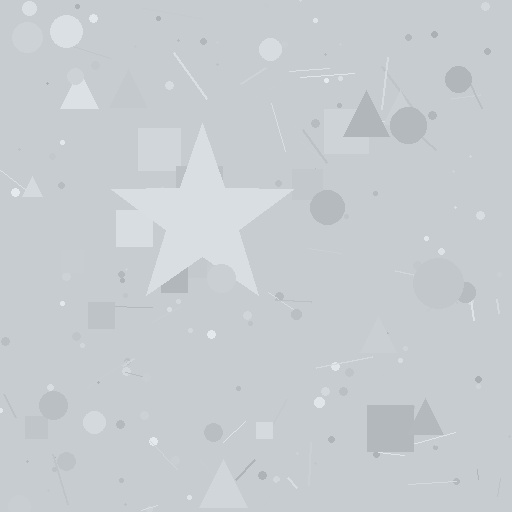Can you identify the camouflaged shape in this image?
The camouflaged shape is a star.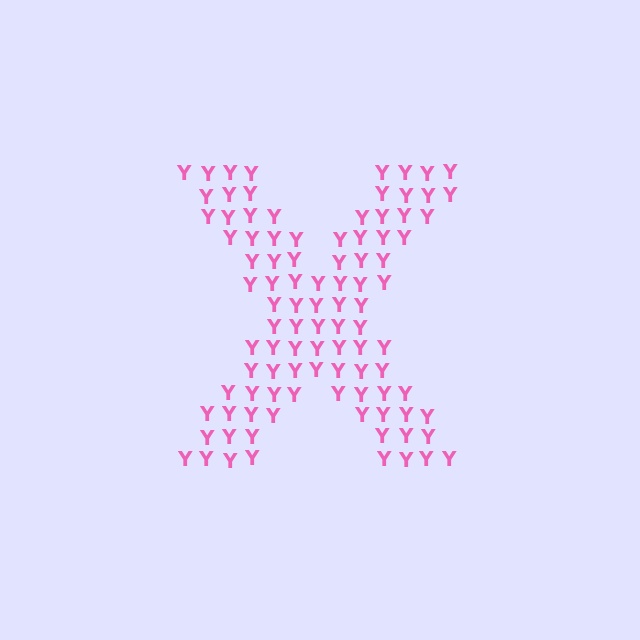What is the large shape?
The large shape is the letter X.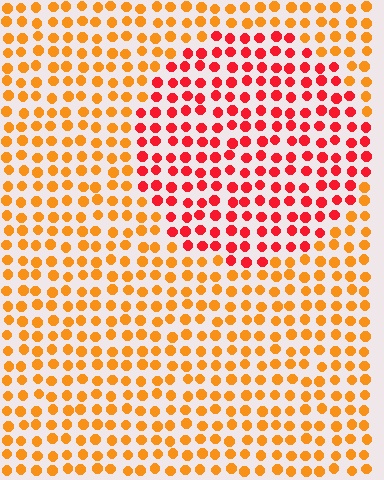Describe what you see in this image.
The image is filled with small orange elements in a uniform arrangement. A circle-shaped region is visible where the elements are tinted to a slightly different hue, forming a subtle color boundary.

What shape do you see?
I see a circle.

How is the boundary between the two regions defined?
The boundary is defined purely by a slight shift in hue (about 38 degrees). Spacing, size, and orientation are identical on both sides.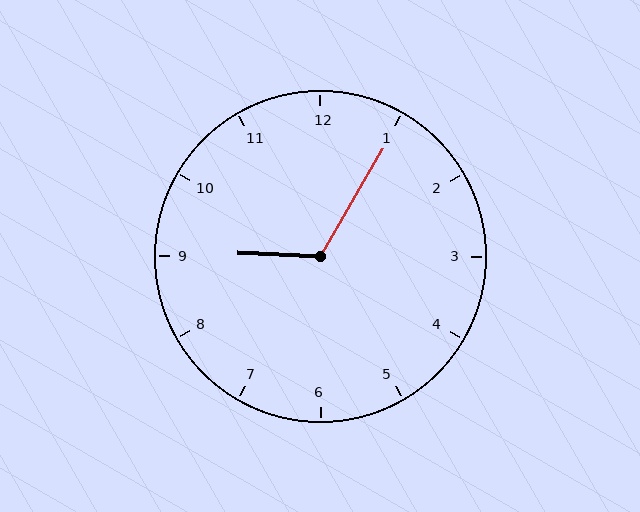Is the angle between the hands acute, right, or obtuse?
It is obtuse.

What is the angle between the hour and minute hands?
Approximately 118 degrees.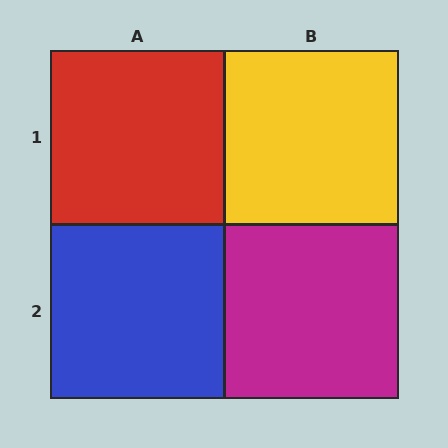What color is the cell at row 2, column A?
Blue.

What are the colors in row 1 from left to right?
Red, yellow.